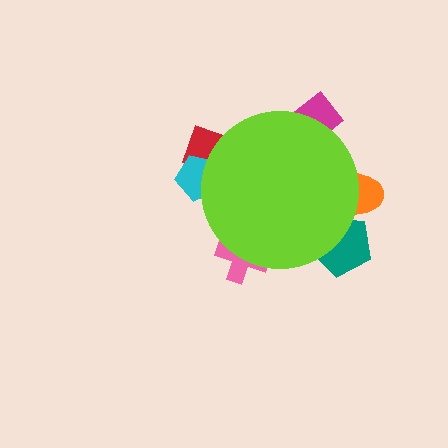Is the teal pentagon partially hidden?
Yes, the teal pentagon is partially hidden behind the lime circle.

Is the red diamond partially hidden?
Yes, the red diamond is partially hidden behind the lime circle.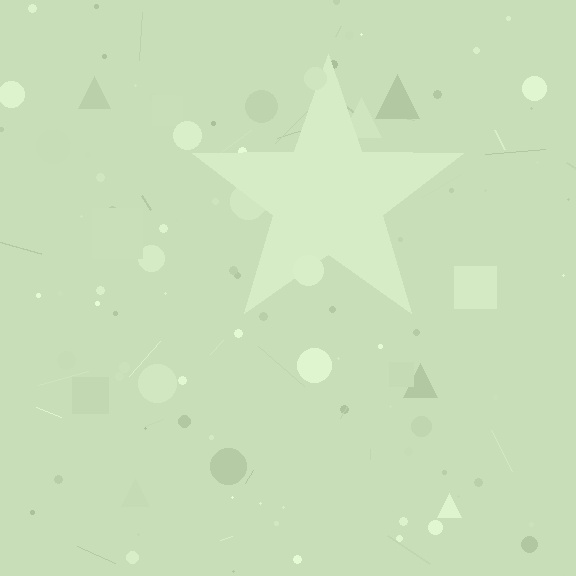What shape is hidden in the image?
A star is hidden in the image.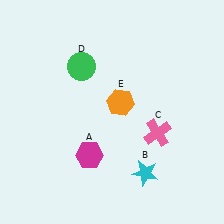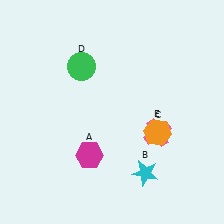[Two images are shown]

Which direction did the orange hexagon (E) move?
The orange hexagon (E) moved right.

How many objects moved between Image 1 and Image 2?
1 object moved between the two images.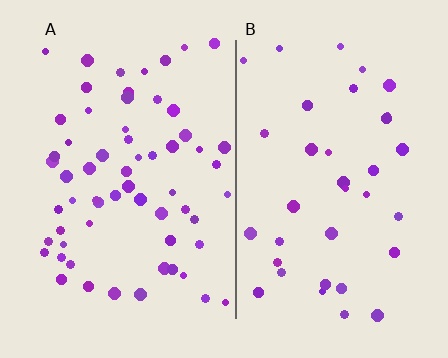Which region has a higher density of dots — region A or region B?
A (the left).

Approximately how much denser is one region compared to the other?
Approximately 1.7× — region A over region B.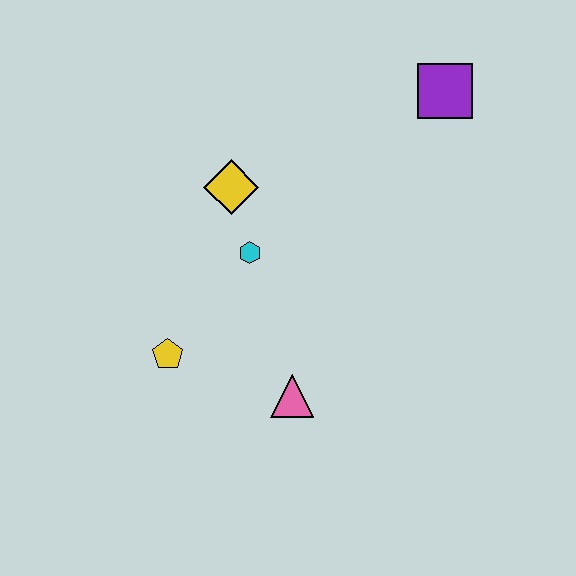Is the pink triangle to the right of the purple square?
No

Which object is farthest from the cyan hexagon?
The purple square is farthest from the cyan hexagon.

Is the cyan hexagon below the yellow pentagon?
No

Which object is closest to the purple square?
The yellow diamond is closest to the purple square.